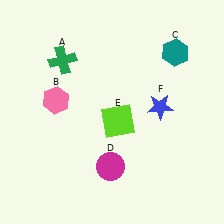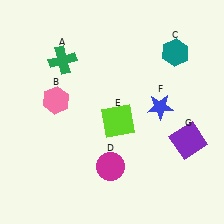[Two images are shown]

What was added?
A purple square (G) was added in Image 2.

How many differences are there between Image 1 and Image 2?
There is 1 difference between the two images.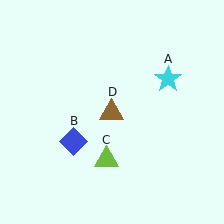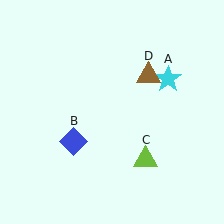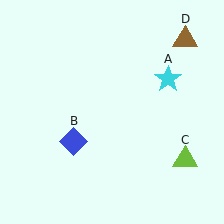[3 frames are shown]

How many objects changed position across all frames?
2 objects changed position: lime triangle (object C), brown triangle (object D).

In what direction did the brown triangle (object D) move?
The brown triangle (object D) moved up and to the right.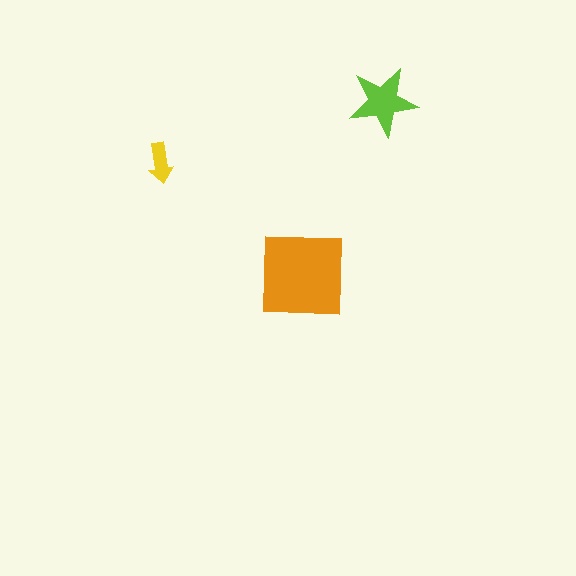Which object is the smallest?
The yellow arrow.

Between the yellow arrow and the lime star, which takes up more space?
The lime star.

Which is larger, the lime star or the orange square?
The orange square.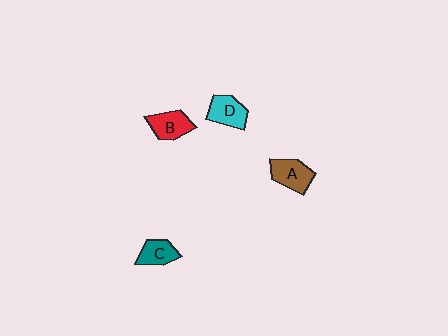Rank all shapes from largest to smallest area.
From largest to smallest: A (brown), D (cyan), B (red), C (teal).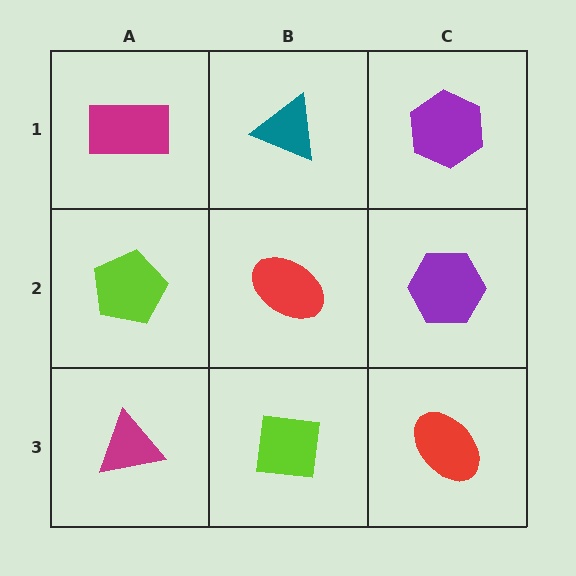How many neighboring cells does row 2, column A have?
3.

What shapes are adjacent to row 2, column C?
A purple hexagon (row 1, column C), a red ellipse (row 3, column C), a red ellipse (row 2, column B).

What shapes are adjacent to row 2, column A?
A magenta rectangle (row 1, column A), a magenta triangle (row 3, column A), a red ellipse (row 2, column B).